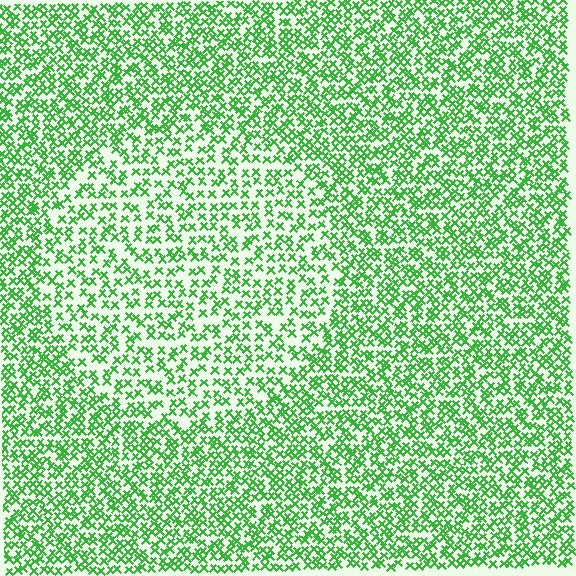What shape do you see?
I see a circle.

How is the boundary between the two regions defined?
The boundary is defined by a change in element density (approximately 1.7x ratio). All elements are the same color, size, and shape.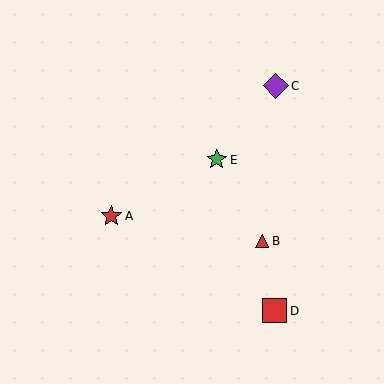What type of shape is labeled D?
Shape D is a red square.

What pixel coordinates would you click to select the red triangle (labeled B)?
Click at (262, 241) to select the red triangle B.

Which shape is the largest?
The purple diamond (labeled C) is the largest.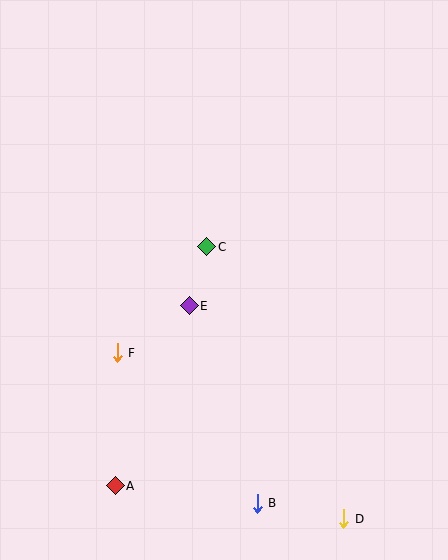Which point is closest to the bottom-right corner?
Point D is closest to the bottom-right corner.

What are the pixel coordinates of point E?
Point E is at (189, 306).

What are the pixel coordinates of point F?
Point F is at (117, 353).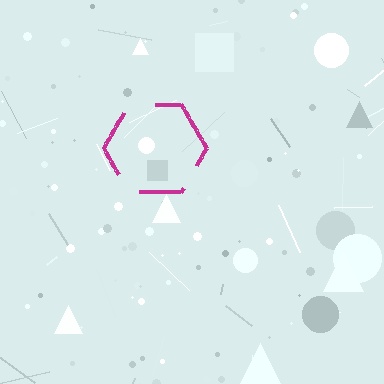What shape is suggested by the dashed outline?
The dashed outline suggests a hexagon.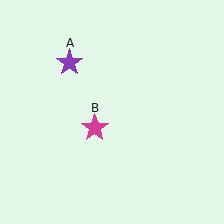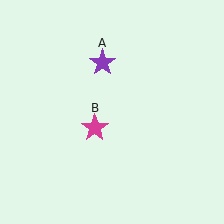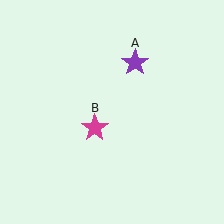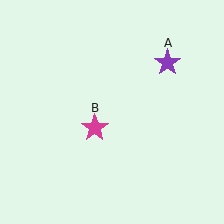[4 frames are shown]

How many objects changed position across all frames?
1 object changed position: purple star (object A).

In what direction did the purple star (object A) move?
The purple star (object A) moved right.